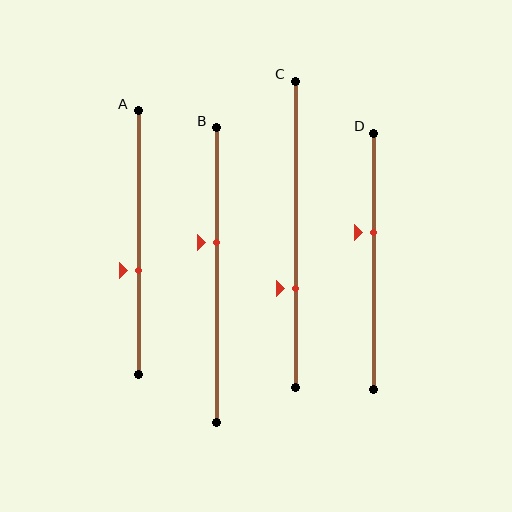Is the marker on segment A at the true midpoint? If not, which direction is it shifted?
No, the marker on segment A is shifted downward by about 11% of the segment length.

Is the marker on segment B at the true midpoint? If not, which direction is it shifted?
No, the marker on segment B is shifted upward by about 11% of the segment length.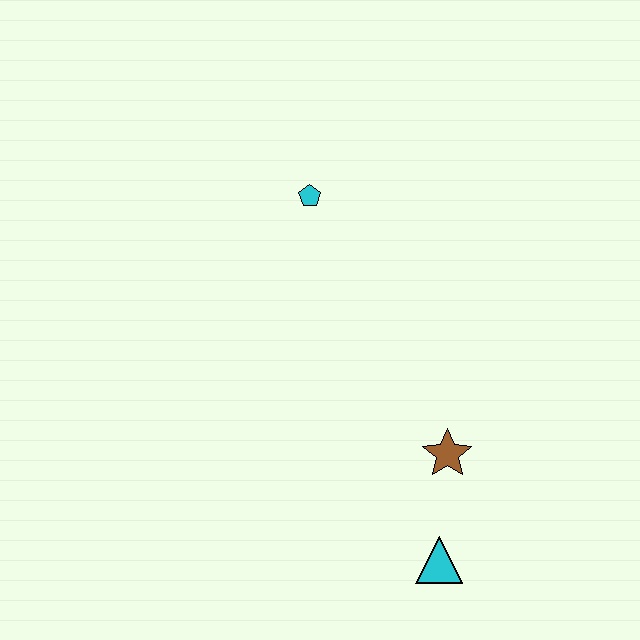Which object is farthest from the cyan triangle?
The cyan pentagon is farthest from the cyan triangle.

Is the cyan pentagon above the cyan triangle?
Yes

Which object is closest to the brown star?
The cyan triangle is closest to the brown star.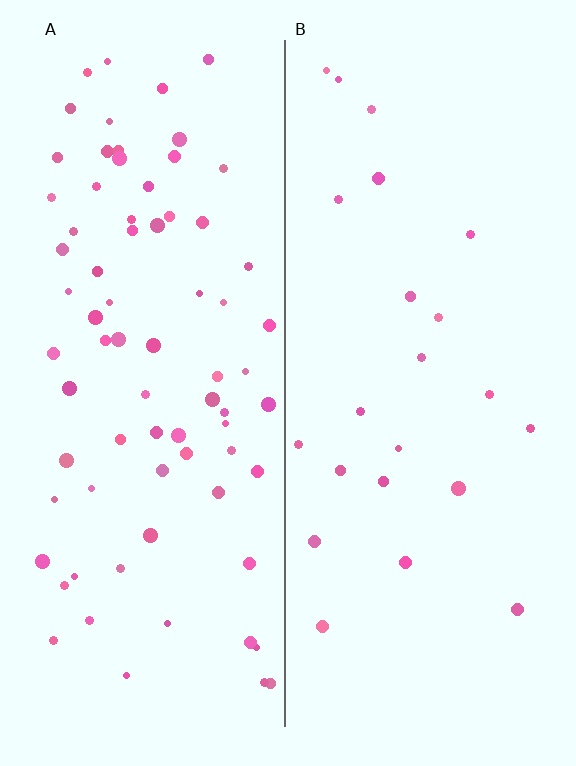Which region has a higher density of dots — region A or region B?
A (the left).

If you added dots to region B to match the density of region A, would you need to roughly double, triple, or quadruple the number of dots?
Approximately triple.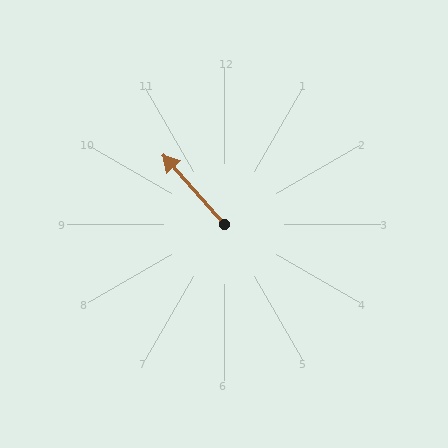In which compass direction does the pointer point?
Northwest.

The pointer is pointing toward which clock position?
Roughly 11 o'clock.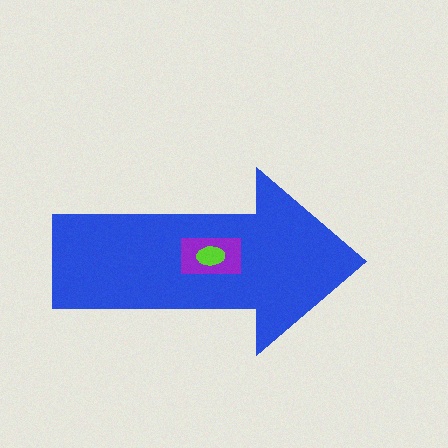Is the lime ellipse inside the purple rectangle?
Yes.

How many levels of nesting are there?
3.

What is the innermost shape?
The lime ellipse.